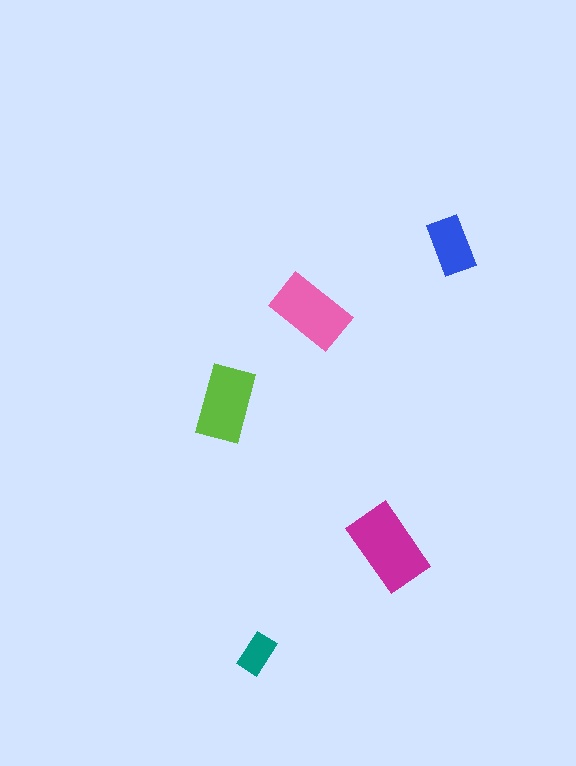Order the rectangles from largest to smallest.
the magenta one, the pink one, the lime one, the blue one, the teal one.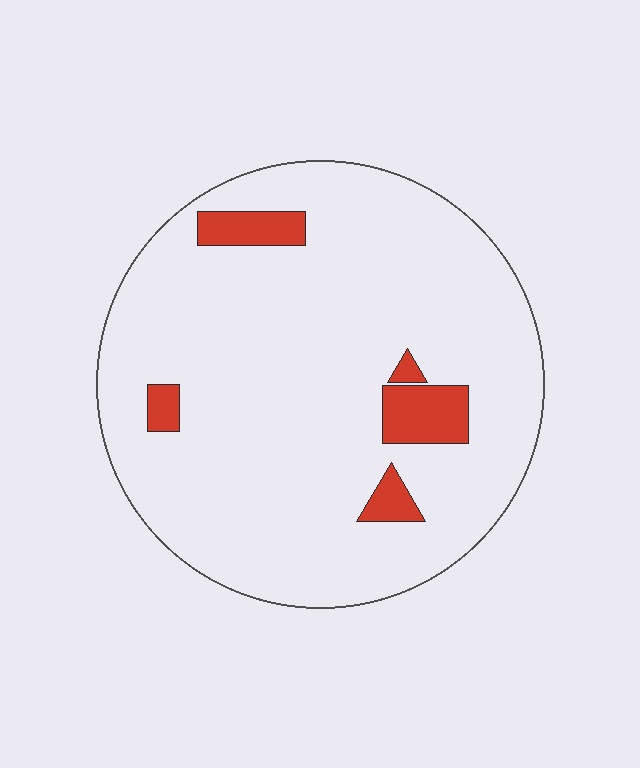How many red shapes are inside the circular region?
5.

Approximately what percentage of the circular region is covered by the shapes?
Approximately 10%.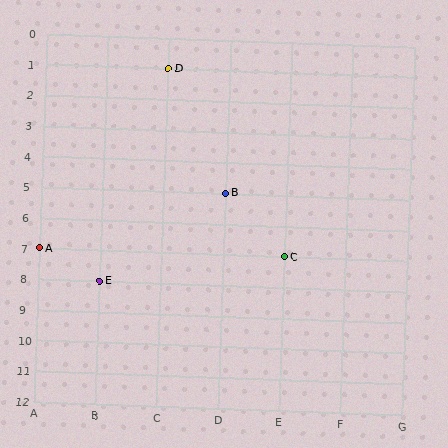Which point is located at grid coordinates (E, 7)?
Point C is at (E, 7).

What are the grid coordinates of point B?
Point B is at grid coordinates (D, 5).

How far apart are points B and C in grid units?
Points B and C are 1 column and 2 rows apart (about 2.2 grid units diagonally).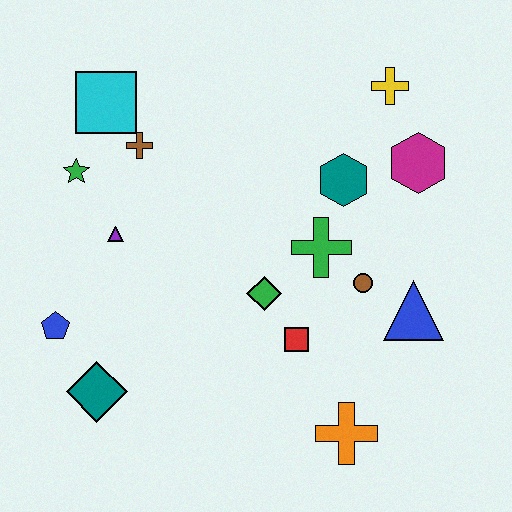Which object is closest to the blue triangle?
The brown circle is closest to the blue triangle.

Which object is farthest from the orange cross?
The cyan square is farthest from the orange cross.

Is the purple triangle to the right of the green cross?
No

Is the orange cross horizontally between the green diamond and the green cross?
No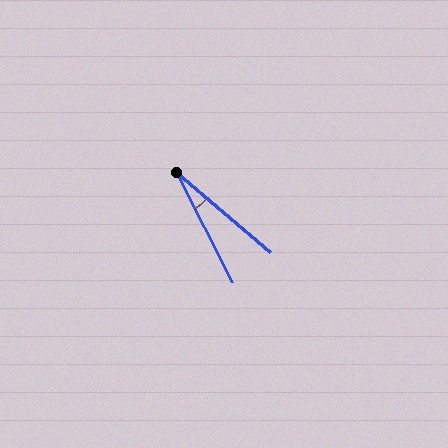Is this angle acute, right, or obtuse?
It is acute.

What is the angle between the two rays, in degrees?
Approximately 23 degrees.